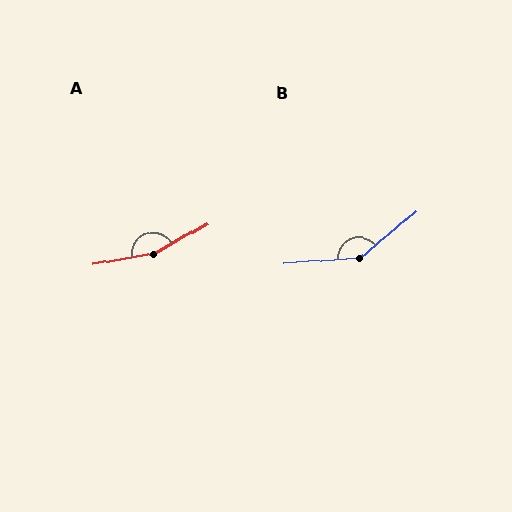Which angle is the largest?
A, at approximately 159 degrees.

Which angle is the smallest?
B, at approximately 143 degrees.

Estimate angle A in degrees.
Approximately 159 degrees.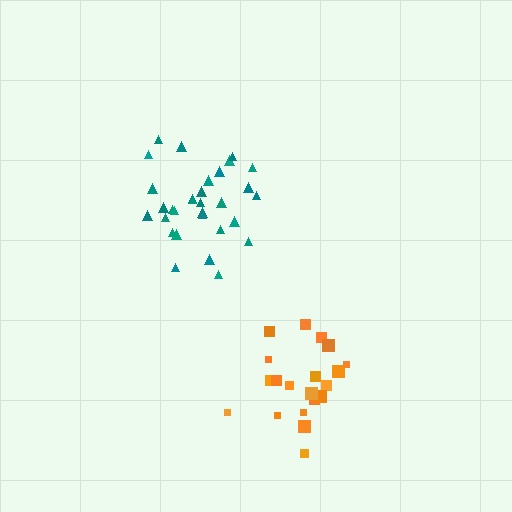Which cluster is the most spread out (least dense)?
Orange.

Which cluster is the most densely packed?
Teal.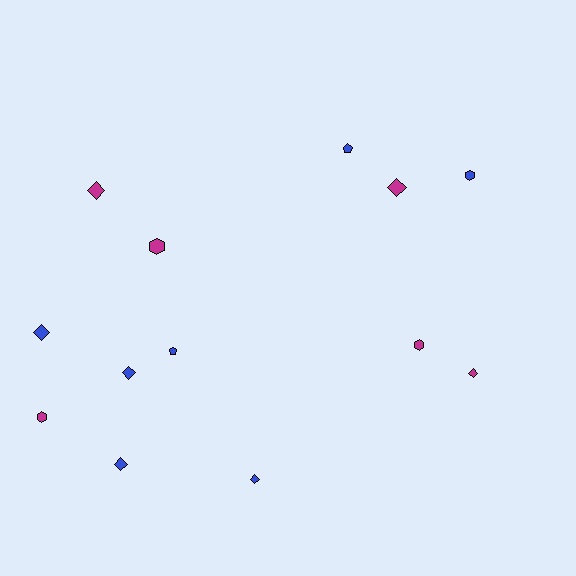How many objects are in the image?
There are 13 objects.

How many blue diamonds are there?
There are 4 blue diamonds.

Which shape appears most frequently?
Diamond, with 7 objects.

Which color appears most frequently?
Blue, with 7 objects.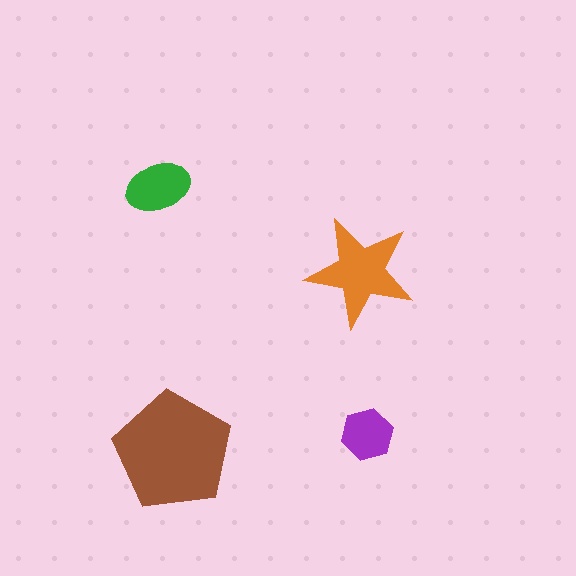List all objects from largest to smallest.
The brown pentagon, the orange star, the green ellipse, the purple hexagon.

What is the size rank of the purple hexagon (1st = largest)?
4th.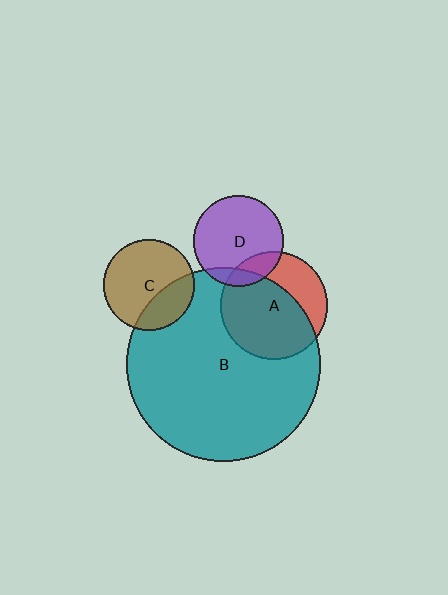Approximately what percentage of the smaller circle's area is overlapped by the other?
Approximately 10%.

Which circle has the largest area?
Circle B (teal).